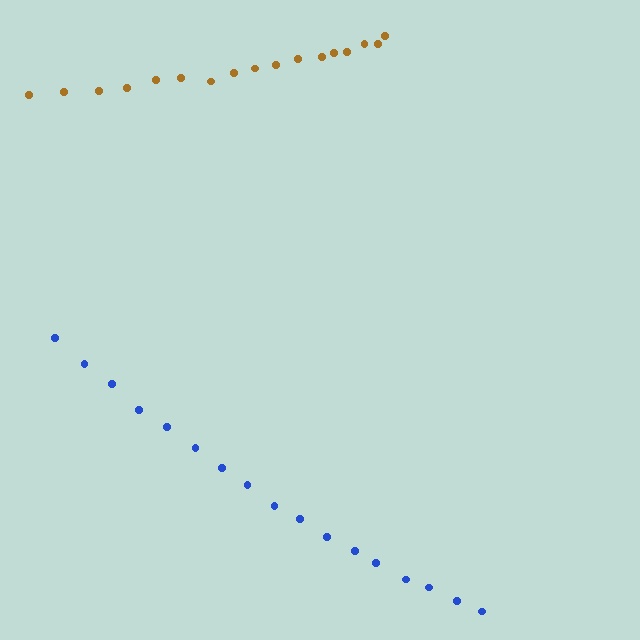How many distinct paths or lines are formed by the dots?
There are 2 distinct paths.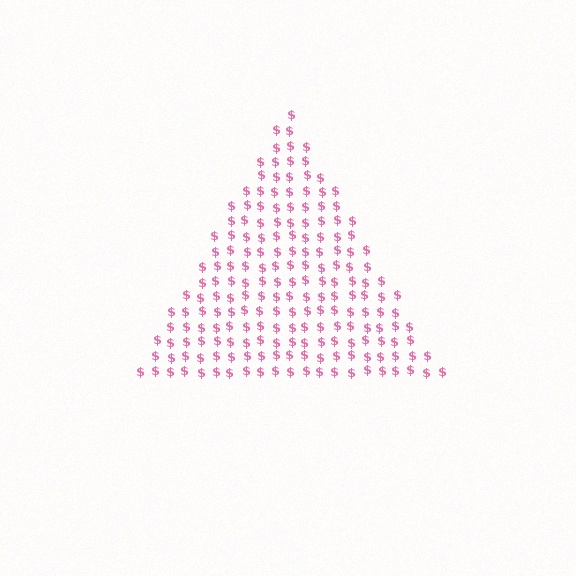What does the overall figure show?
The overall figure shows a triangle.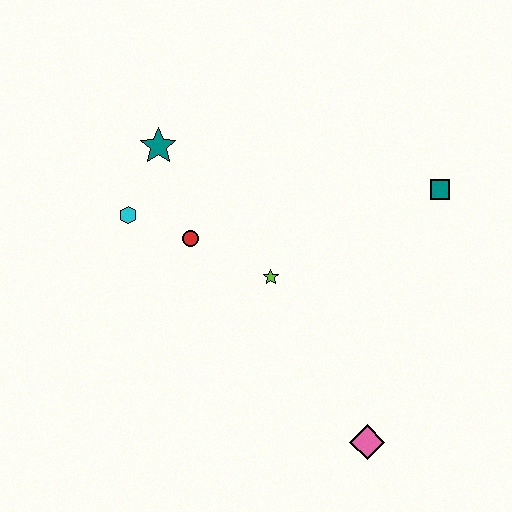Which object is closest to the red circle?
The cyan hexagon is closest to the red circle.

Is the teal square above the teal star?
No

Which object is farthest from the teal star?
The pink diamond is farthest from the teal star.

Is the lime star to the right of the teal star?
Yes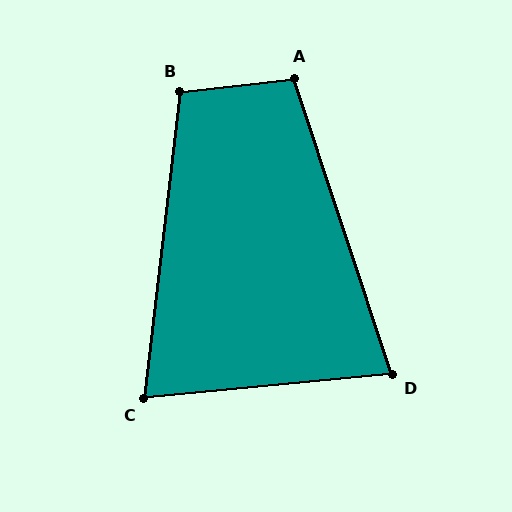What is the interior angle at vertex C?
Approximately 78 degrees (acute).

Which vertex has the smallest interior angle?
D, at approximately 77 degrees.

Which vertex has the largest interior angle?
B, at approximately 103 degrees.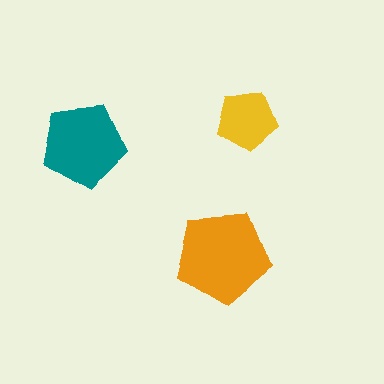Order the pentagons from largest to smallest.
the orange one, the teal one, the yellow one.